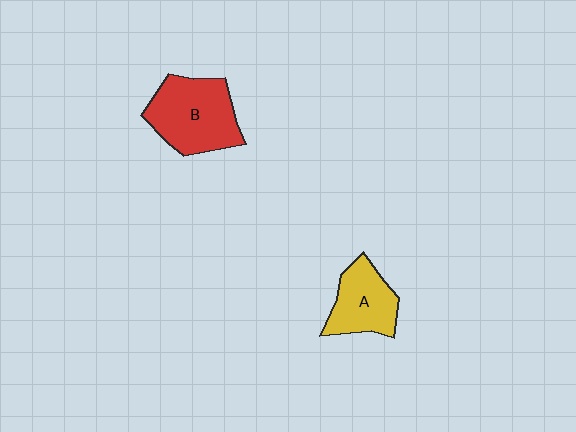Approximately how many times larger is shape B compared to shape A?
Approximately 1.4 times.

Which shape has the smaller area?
Shape A (yellow).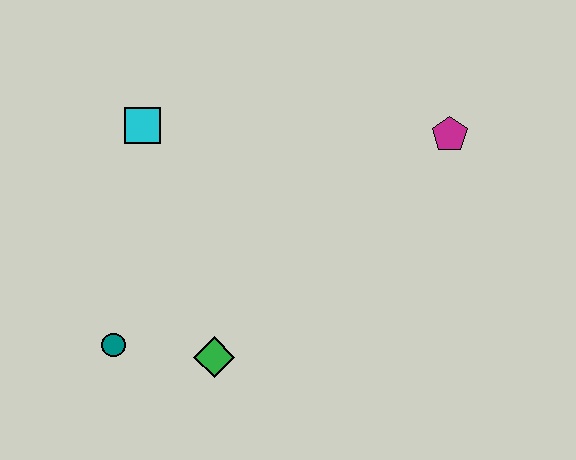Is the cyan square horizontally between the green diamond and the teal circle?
Yes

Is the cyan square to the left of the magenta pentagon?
Yes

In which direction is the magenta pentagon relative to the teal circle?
The magenta pentagon is to the right of the teal circle.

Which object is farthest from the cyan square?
The magenta pentagon is farthest from the cyan square.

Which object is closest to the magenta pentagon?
The cyan square is closest to the magenta pentagon.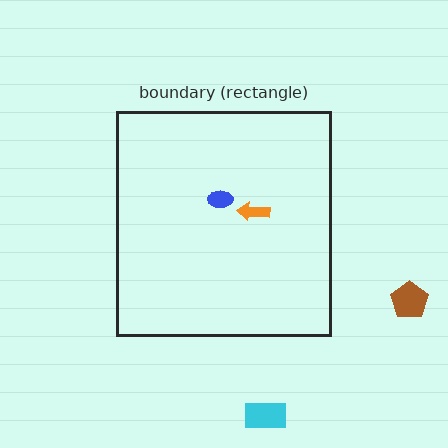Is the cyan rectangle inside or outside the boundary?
Outside.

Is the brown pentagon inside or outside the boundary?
Outside.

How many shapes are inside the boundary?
2 inside, 2 outside.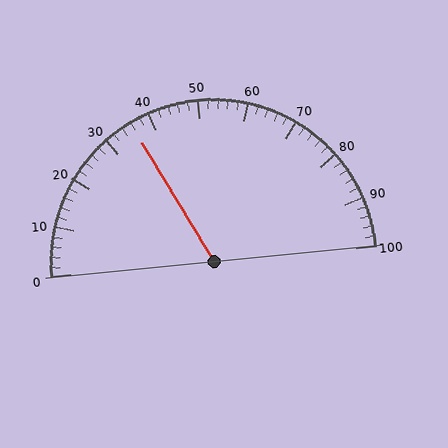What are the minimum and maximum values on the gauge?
The gauge ranges from 0 to 100.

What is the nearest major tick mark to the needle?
The nearest major tick mark is 40.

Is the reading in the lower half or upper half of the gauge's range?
The reading is in the lower half of the range (0 to 100).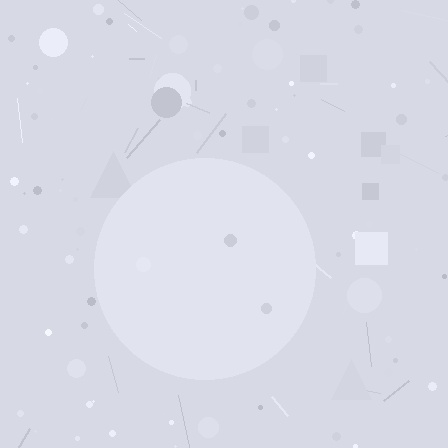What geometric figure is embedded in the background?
A circle is embedded in the background.